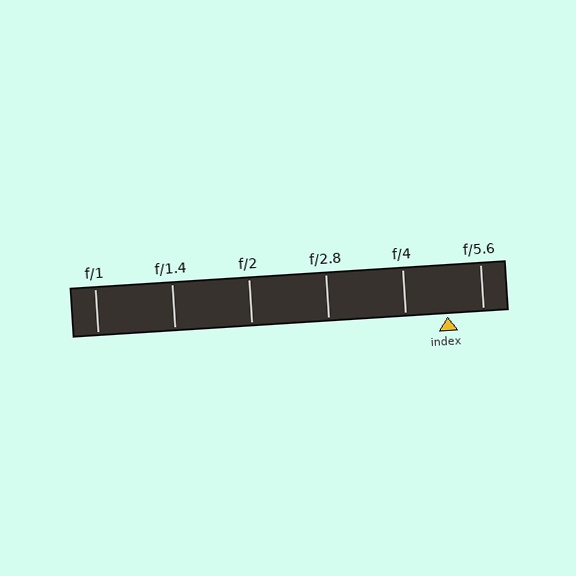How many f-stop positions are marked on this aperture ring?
There are 6 f-stop positions marked.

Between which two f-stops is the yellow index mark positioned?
The index mark is between f/4 and f/5.6.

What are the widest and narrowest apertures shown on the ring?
The widest aperture shown is f/1 and the narrowest is f/5.6.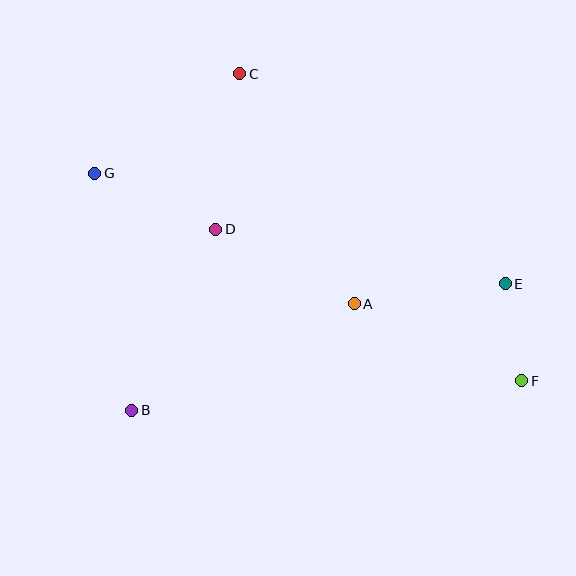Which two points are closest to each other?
Points E and F are closest to each other.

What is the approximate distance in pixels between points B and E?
The distance between B and E is approximately 395 pixels.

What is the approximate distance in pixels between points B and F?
The distance between B and F is approximately 391 pixels.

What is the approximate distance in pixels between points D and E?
The distance between D and E is approximately 295 pixels.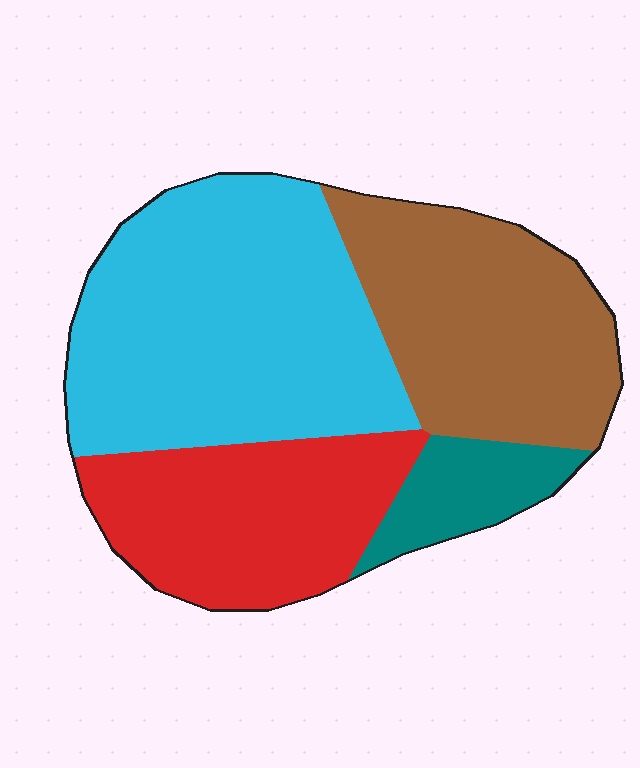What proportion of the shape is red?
Red covers roughly 25% of the shape.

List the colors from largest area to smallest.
From largest to smallest: cyan, brown, red, teal.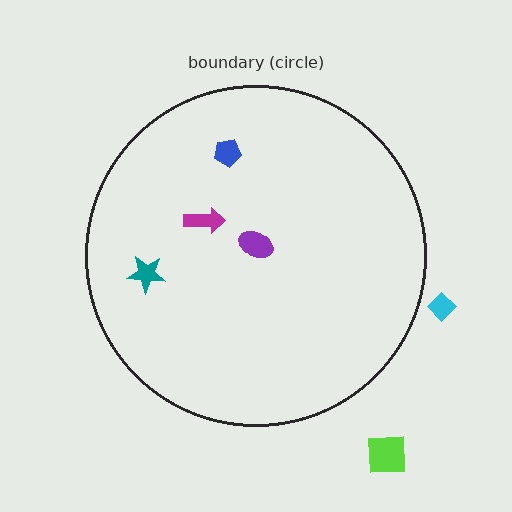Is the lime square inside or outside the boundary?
Outside.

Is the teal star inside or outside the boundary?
Inside.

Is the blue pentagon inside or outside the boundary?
Inside.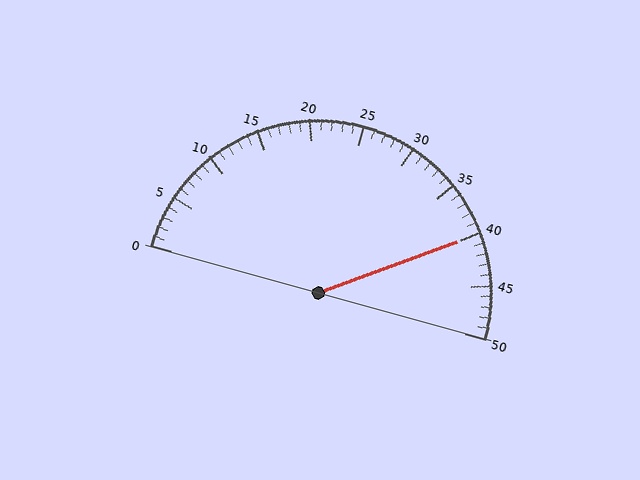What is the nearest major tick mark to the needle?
The nearest major tick mark is 40.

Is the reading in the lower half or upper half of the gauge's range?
The reading is in the upper half of the range (0 to 50).